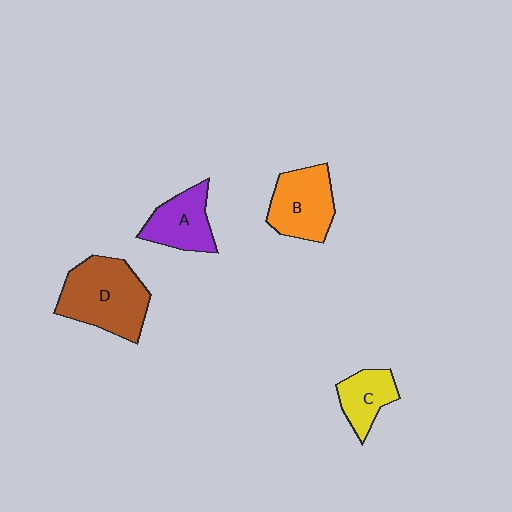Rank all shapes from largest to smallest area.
From largest to smallest: D (brown), B (orange), A (purple), C (yellow).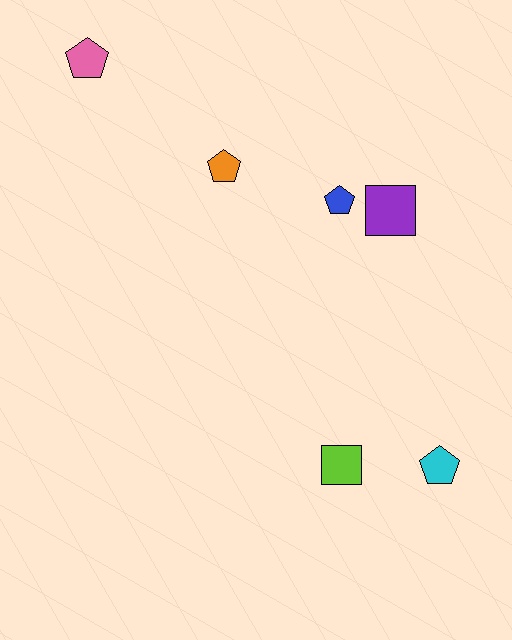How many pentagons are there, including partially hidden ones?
There are 4 pentagons.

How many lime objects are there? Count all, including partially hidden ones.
There is 1 lime object.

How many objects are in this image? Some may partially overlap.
There are 6 objects.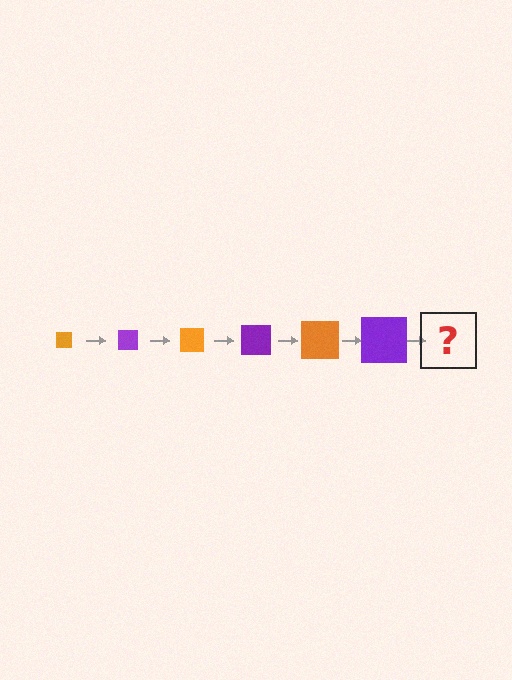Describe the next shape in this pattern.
It should be an orange square, larger than the previous one.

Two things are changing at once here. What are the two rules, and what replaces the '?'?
The two rules are that the square grows larger each step and the color cycles through orange and purple. The '?' should be an orange square, larger than the previous one.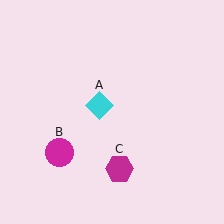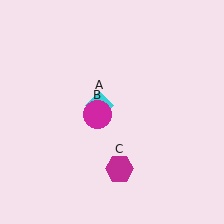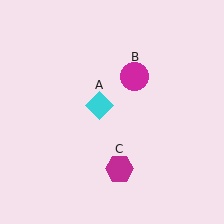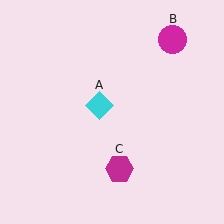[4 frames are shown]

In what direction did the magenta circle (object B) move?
The magenta circle (object B) moved up and to the right.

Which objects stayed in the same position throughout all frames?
Cyan diamond (object A) and magenta hexagon (object C) remained stationary.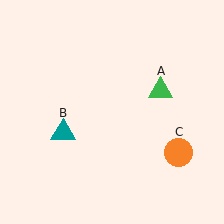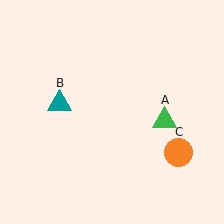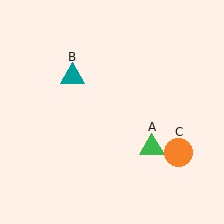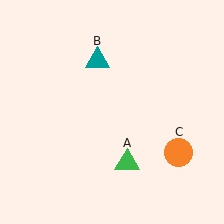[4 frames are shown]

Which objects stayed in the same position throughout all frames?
Orange circle (object C) remained stationary.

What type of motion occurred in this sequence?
The green triangle (object A), teal triangle (object B) rotated clockwise around the center of the scene.